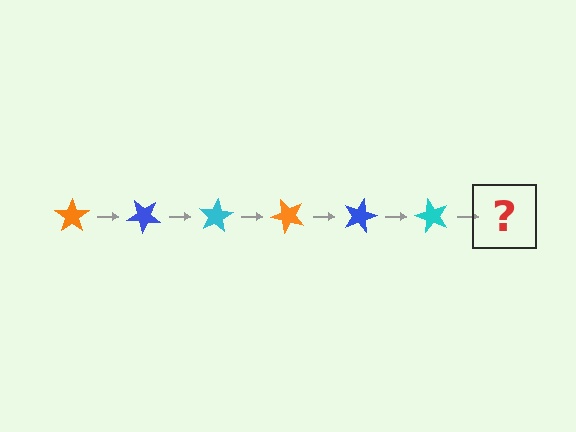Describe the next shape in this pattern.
It should be an orange star, rotated 240 degrees from the start.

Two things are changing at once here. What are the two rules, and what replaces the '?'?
The two rules are that it rotates 40 degrees each step and the color cycles through orange, blue, and cyan. The '?' should be an orange star, rotated 240 degrees from the start.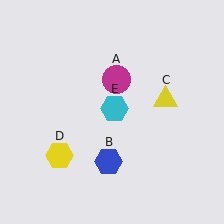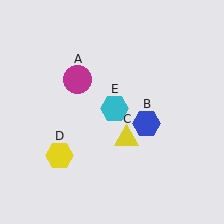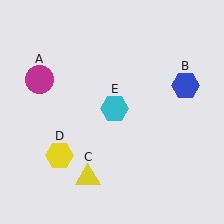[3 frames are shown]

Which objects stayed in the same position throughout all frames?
Yellow hexagon (object D) and cyan hexagon (object E) remained stationary.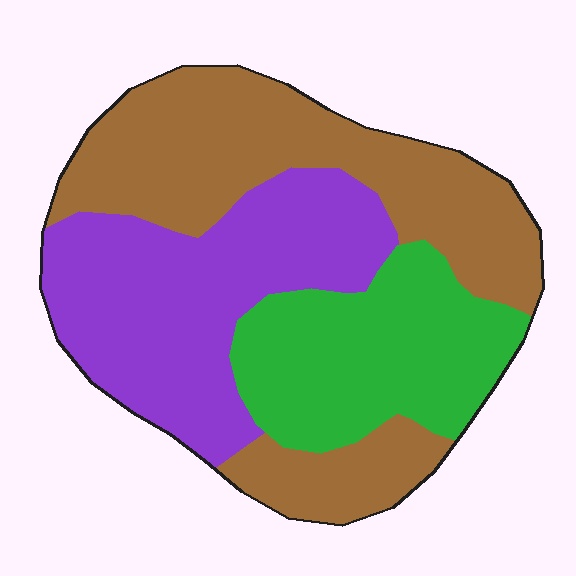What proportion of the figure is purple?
Purple takes up about one third (1/3) of the figure.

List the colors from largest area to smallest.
From largest to smallest: brown, purple, green.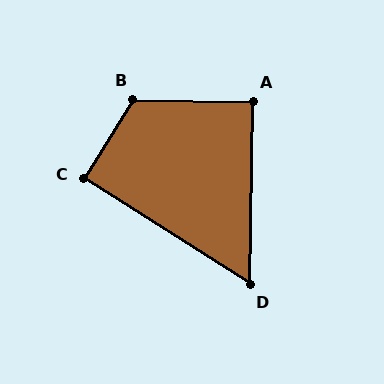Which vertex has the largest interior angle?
B, at approximately 121 degrees.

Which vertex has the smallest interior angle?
D, at approximately 59 degrees.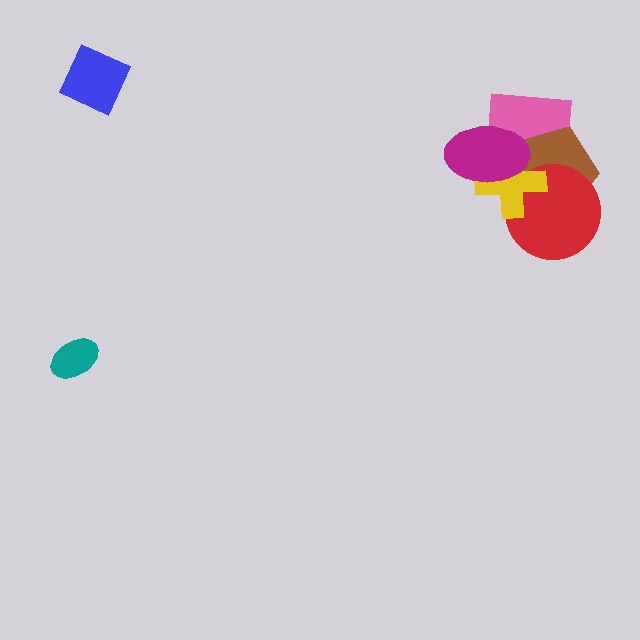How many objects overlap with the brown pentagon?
4 objects overlap with the brown pentagon.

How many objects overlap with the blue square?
0 objects overlap with the blue square.